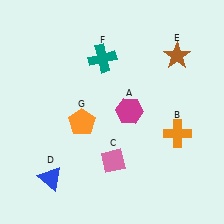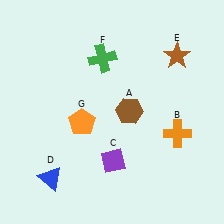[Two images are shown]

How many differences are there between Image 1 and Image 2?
There are 3 differences between the two images.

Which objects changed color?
A changed from magenta to brown. C changed from pink to purple. F changed from teal to green.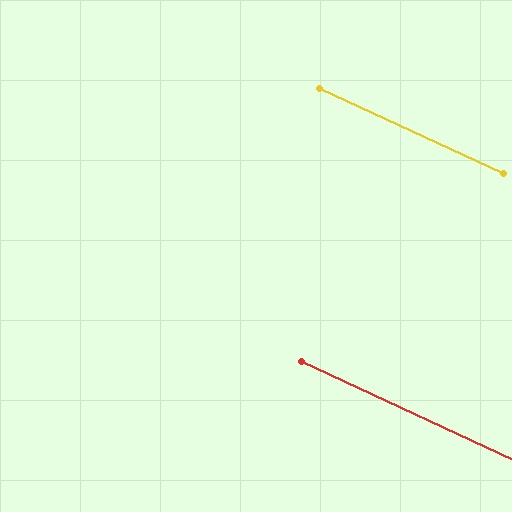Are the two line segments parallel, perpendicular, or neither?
Parallel — their directions differ by only 0.0°.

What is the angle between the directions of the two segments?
Approximately 0 degrees.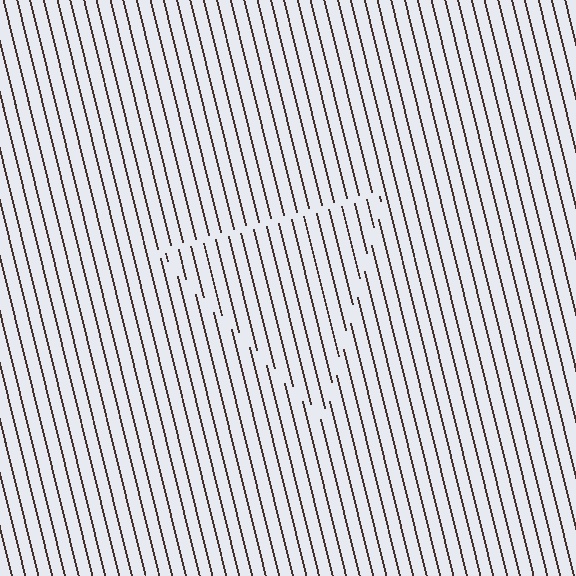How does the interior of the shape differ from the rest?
The interior of the shape contains the same grating, shifted by half a period — the contour is defined by the phase discontinuity where line-ends from the inner and outer gratings abut.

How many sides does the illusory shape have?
3 sides — the line-ends trace a triangle.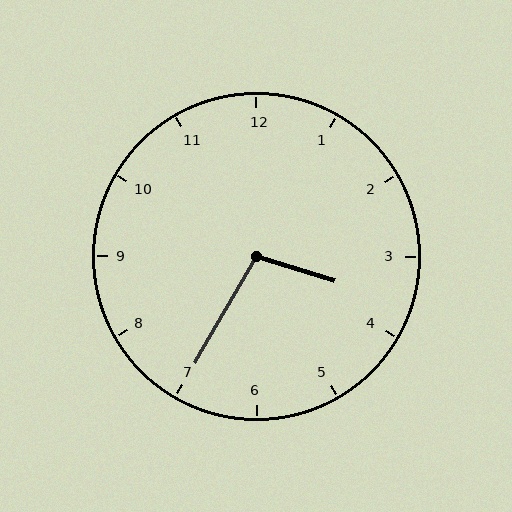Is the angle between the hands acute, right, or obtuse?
It is obtuse.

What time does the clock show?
3:35.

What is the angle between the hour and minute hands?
Approximately 102 degrees.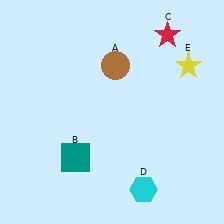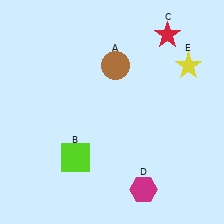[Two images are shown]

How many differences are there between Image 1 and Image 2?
There are 2 differences between the two images.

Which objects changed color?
B changed from teal to lime. D changed from cyan to magenta.